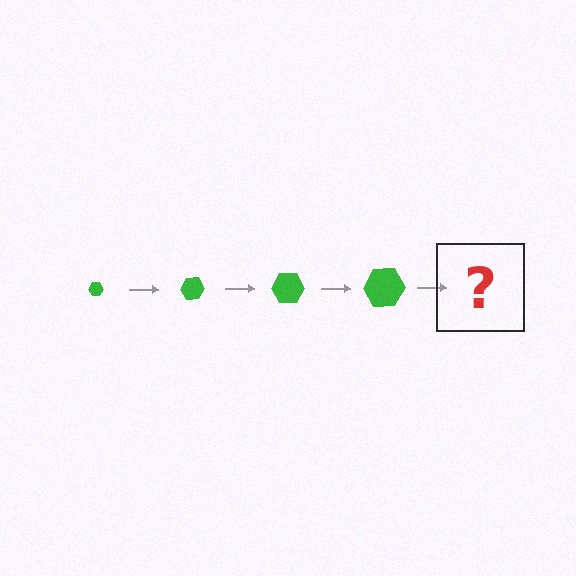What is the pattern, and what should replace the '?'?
The pattern is that the hexagon gets progressively larger each step. The '?' should be a green hexagon, larger than the previous one.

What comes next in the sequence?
The next element should be a green hexagon, larger than the previous one.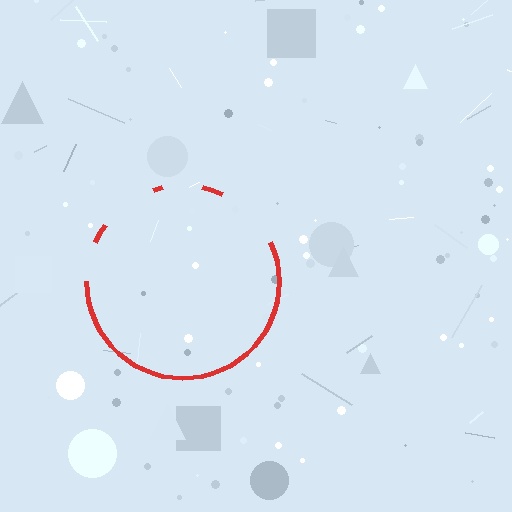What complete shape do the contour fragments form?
The contour fragments form a circle.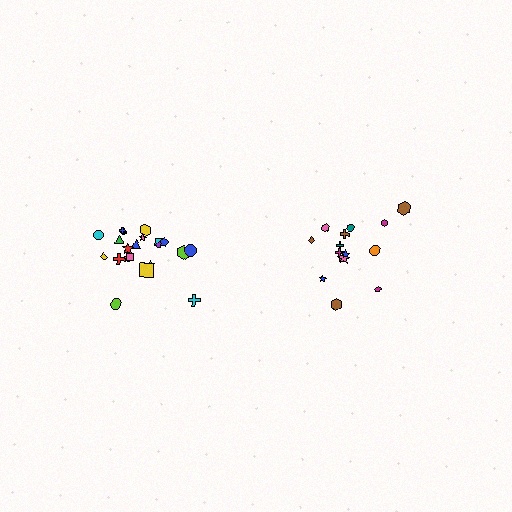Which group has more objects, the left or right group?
The left group.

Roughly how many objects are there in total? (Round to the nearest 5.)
Roughly 35 objects in total.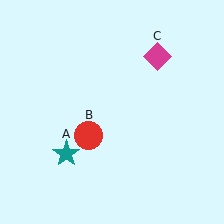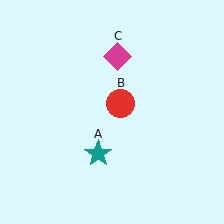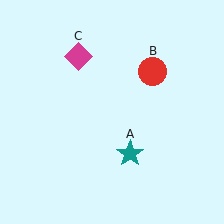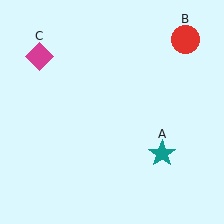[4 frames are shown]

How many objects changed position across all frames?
3 objects changed position: teal star (object A), red circle (object B), magenta diamond (object C).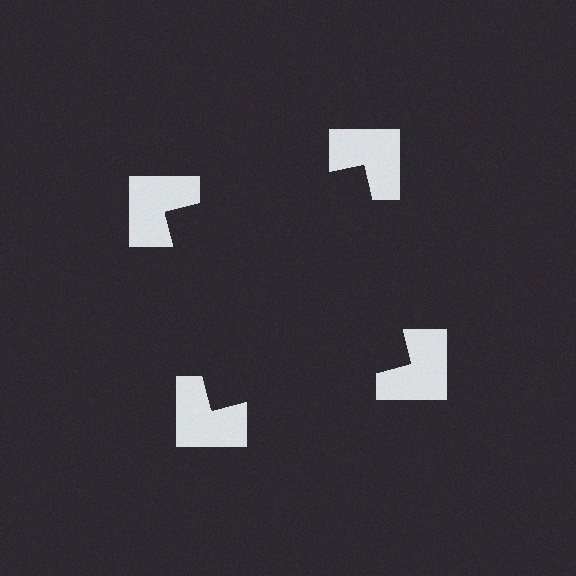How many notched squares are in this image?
There are 4 — one at each vertex of the illusory square.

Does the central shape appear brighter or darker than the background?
It typically appears slightly darker than the background, even though no actual brightness change is drawn.